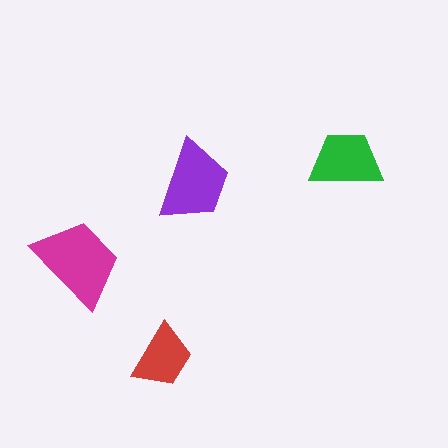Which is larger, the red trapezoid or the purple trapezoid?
The purple one.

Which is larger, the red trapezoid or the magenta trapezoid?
The magenta one.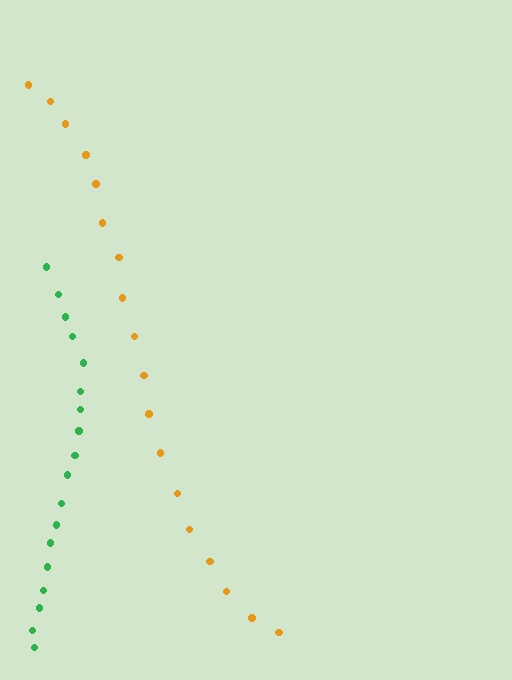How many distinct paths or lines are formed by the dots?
There are 2 distinct paths.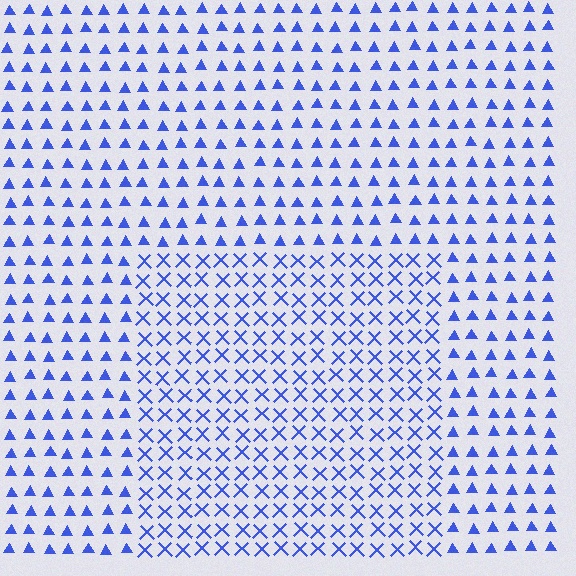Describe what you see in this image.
The image is filled with small blue elements arranged in a uniform grid. A rectangle-shaped region contains X marks, while the surrounding area contains triangles. The boundary is defined purely by the change in element shape.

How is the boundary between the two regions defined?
The boundary is defined by a change in element shape: X marks inside vs. triangles outside. All elements share the same color and spacing.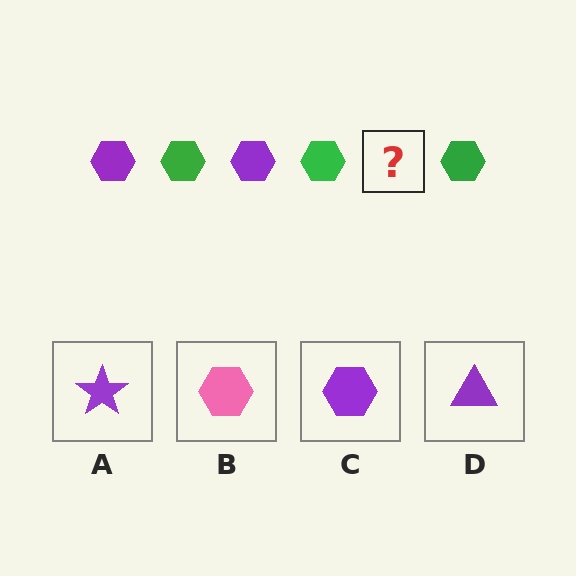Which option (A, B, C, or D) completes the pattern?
C.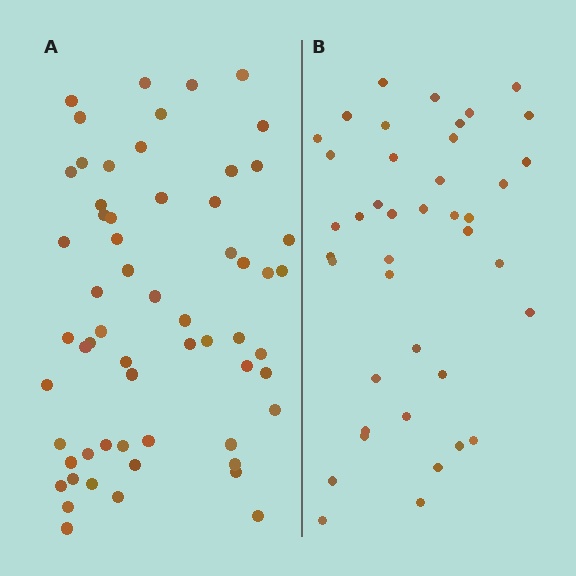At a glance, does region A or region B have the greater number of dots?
Region A (the left region) has more dots.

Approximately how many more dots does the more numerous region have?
Region A has approximately 20 more dots than region B.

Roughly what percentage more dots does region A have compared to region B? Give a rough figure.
About 45% more.